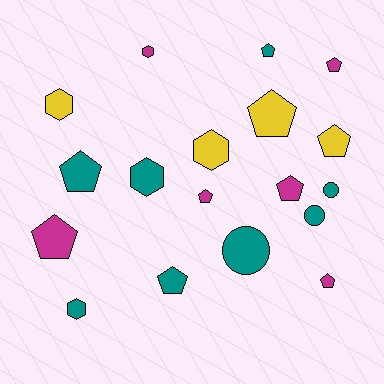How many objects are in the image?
There are 18 objects.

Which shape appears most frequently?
Pentagon, with 10 objects.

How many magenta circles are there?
There are no magenta circles.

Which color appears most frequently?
Teal, with 8 objects.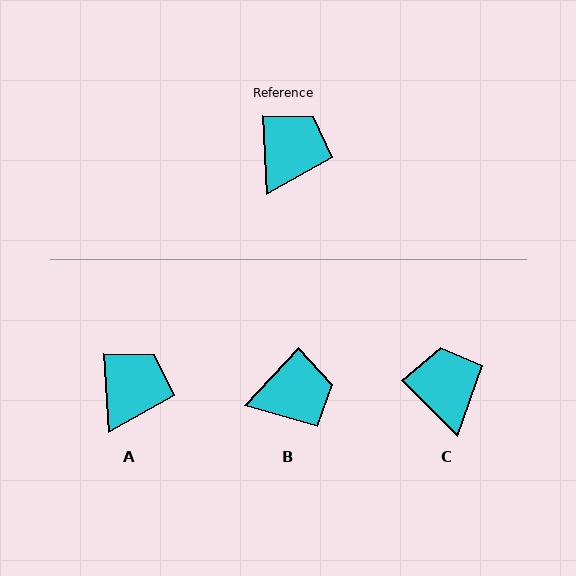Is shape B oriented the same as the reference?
No, it is off by about 46 degrees.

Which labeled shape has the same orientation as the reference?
A.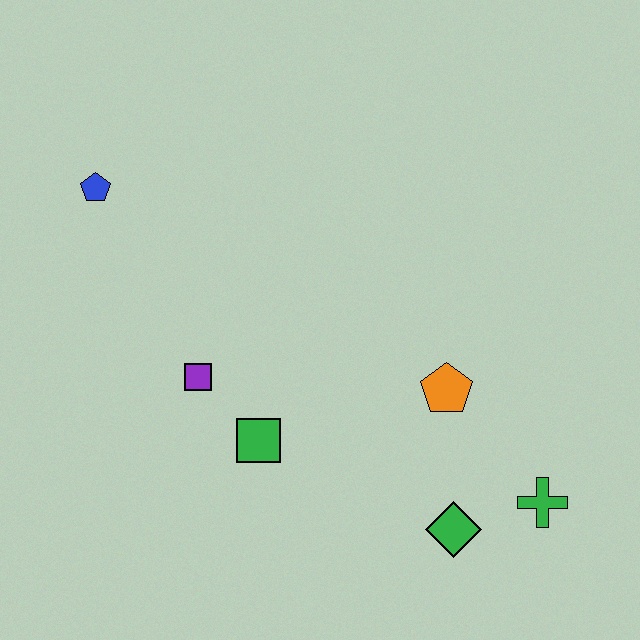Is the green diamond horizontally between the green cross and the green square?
Yes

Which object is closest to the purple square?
The green square is closest to the purple square.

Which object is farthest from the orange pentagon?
The blue pentagon is farthest from the orange pentagon.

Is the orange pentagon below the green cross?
No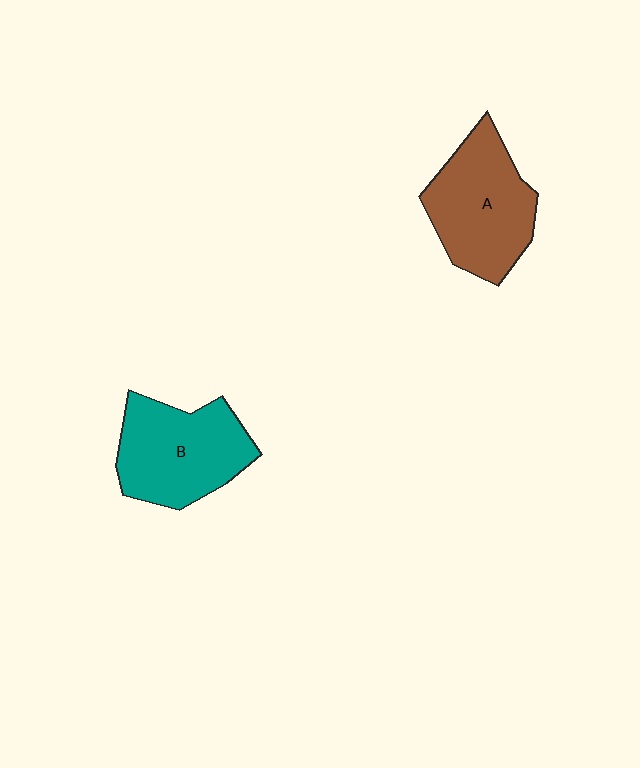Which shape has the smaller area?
Shape B (teal).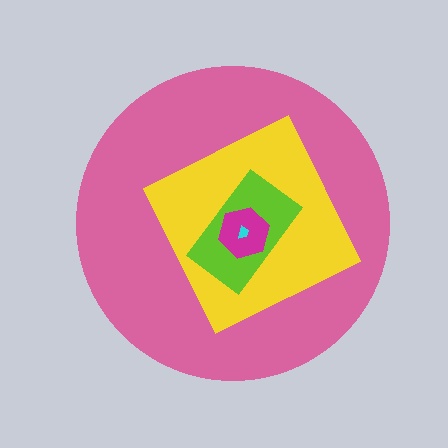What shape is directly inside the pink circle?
The yellow square.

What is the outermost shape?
The pink circle.